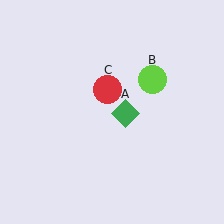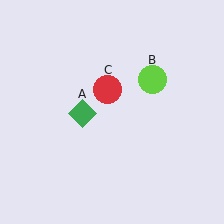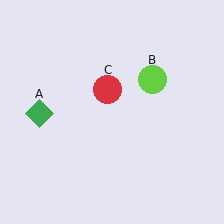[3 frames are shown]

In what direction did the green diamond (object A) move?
The green diamond (object A) moved left.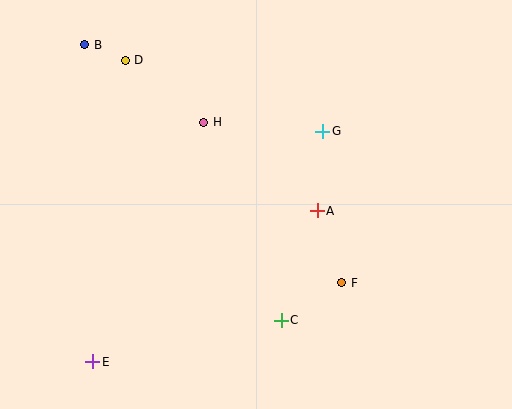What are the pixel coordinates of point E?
Point E is at (93, 362).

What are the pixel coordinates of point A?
Point A is at (317, 211).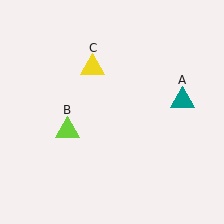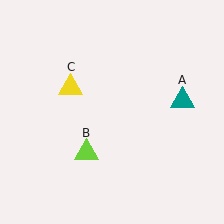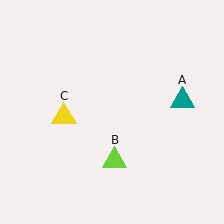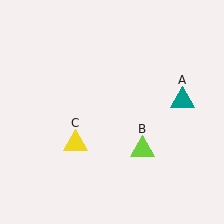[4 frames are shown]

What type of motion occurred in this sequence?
The lime triangle (object B), yellow triangle (object C) rotated counterclockwise around the center of the scene.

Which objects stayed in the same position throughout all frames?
Teal triangle (object A) remained stationary.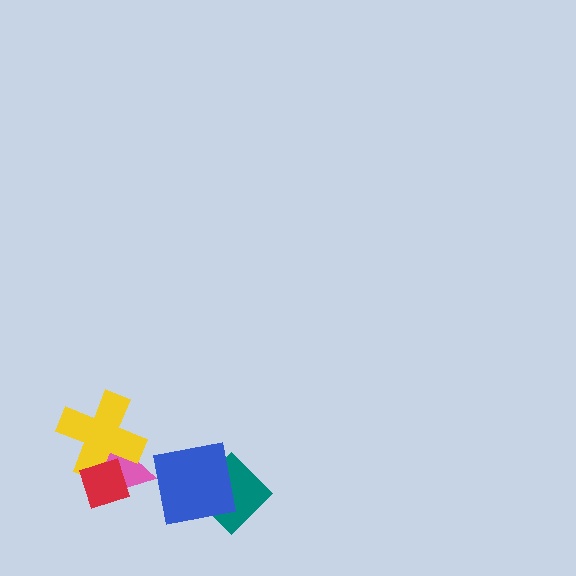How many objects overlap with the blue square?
2 objects overlap with the blue square.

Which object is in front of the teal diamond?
The blue square is in front of the teal diamond.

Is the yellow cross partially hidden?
Yes, it is partially covered by another shape.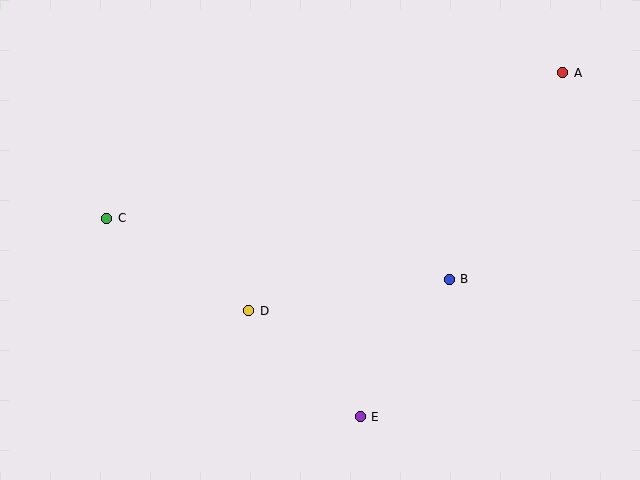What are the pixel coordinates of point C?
Point C is at (107, 218).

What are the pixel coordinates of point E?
Point E is at (360, 417).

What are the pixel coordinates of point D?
Point D is at (249, 311).